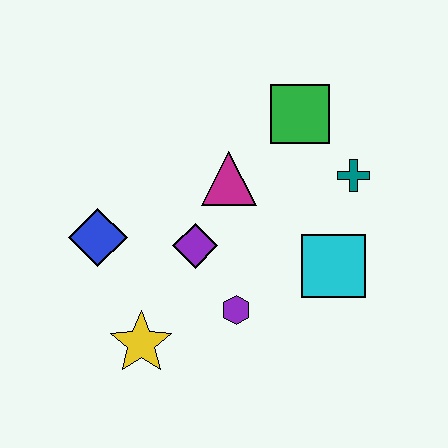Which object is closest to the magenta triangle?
The purple diamond is closest to the magenta triangle.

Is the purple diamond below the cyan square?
No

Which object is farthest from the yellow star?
The green square is farthest from the yellow star.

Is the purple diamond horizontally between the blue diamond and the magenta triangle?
Yes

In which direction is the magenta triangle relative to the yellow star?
The magenta triangle is above the yellow star.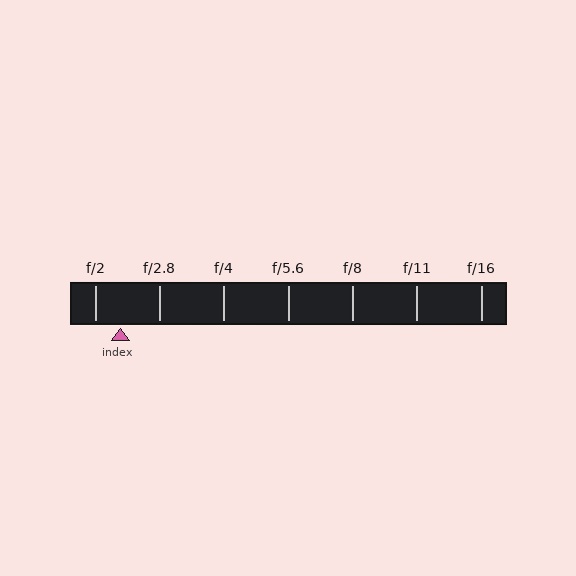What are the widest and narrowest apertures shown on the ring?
The widest aperture shown is f/2 and the narrowest is f/16.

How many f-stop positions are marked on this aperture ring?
There are 7 f-stop positions marked.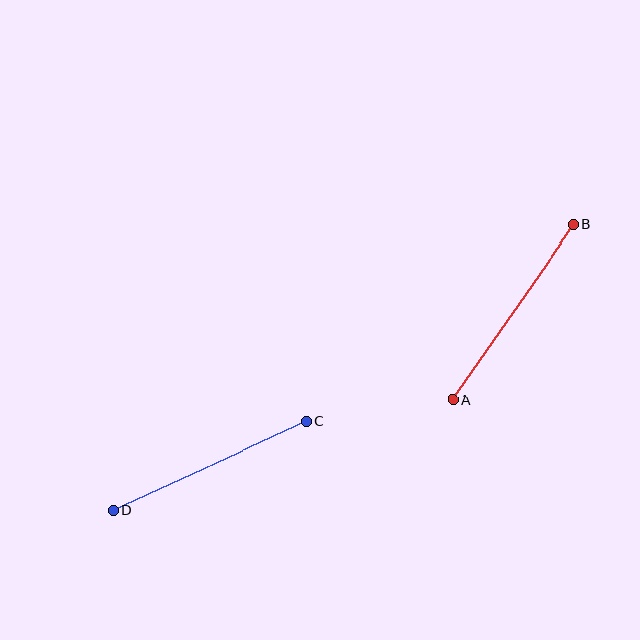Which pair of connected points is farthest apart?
Points A and B are farthest apart.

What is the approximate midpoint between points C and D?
The midpoint is at approximately (210, 466) pixels.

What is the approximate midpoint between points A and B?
The midpoint is at approximately (513, 312) pixels.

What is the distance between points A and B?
The distance is approximately 213 pixels.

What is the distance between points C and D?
The distance is approximately 212 pixels.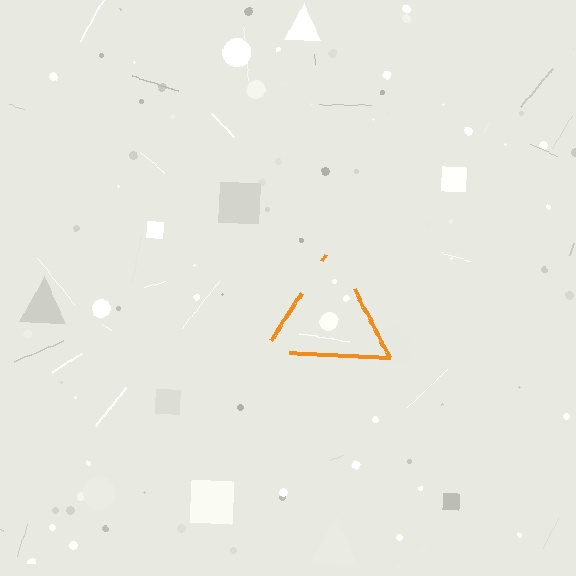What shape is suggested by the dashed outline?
The dashed outline suggests a triangle.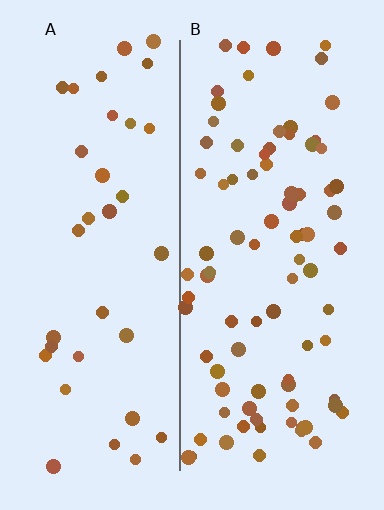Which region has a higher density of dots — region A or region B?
B (the right).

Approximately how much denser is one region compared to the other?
Approximately 2.4× — region B over region A.